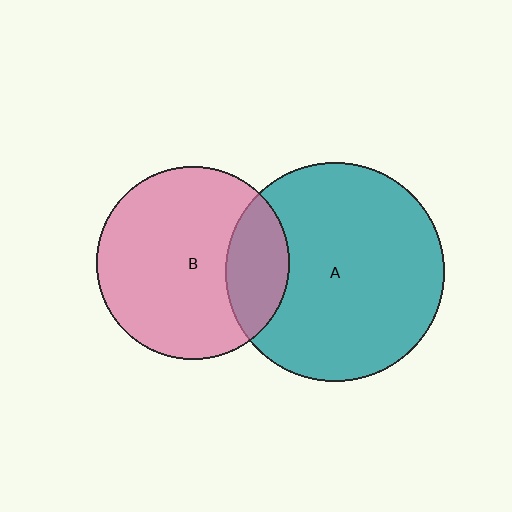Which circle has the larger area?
Circle A (teal).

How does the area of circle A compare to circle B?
Approximately 1.3 times.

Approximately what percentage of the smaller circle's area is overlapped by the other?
Approximately 20%.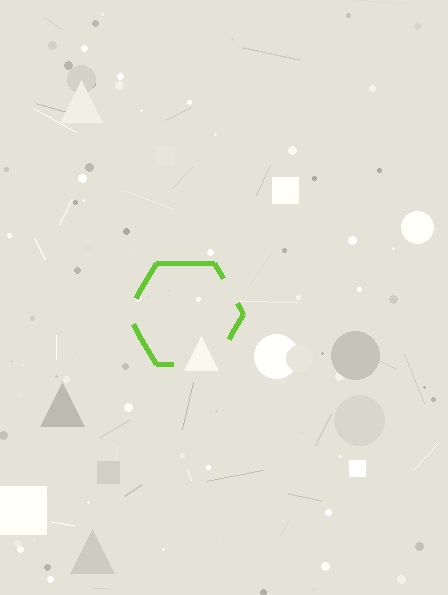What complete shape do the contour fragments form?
The contour fragments form a hexagon.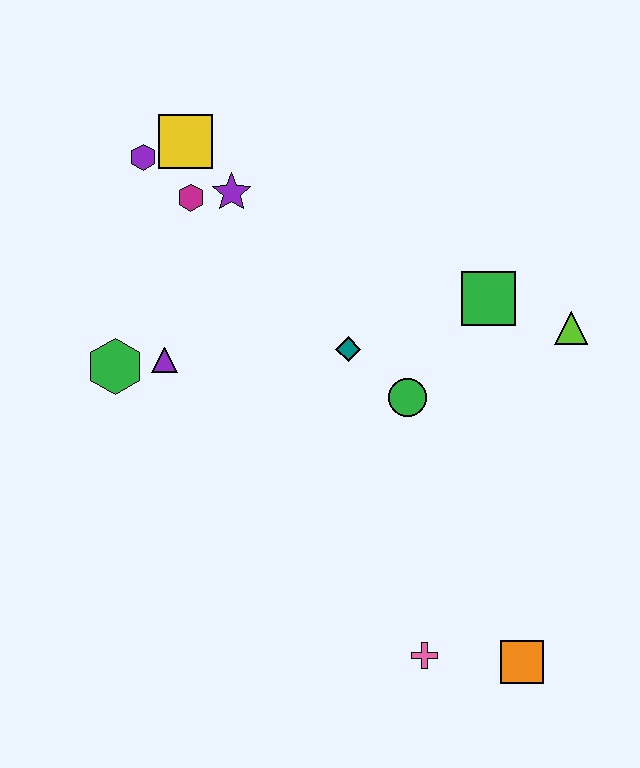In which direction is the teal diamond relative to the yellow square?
The teal diamond is below the yellow square.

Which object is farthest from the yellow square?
The orange square is farthest from the yellow square.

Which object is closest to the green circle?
The teal diamond is closest to the green circle.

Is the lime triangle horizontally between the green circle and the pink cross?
No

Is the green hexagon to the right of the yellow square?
No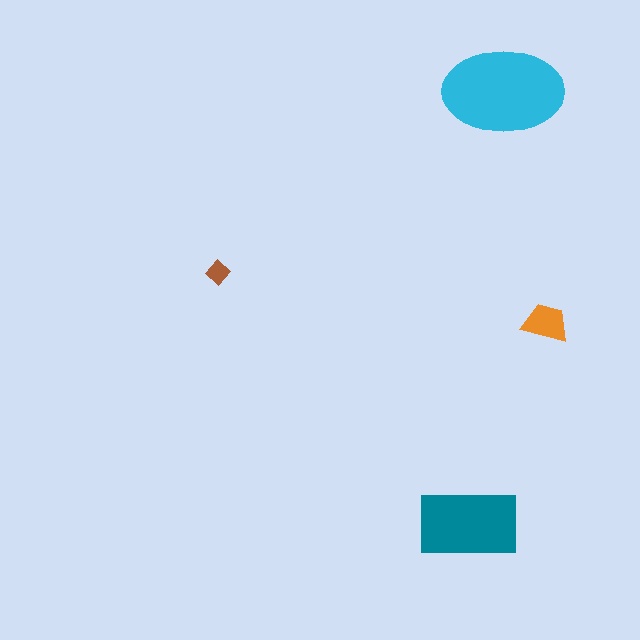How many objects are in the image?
There are 4 objects in the image.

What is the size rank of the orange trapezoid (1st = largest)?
3rd.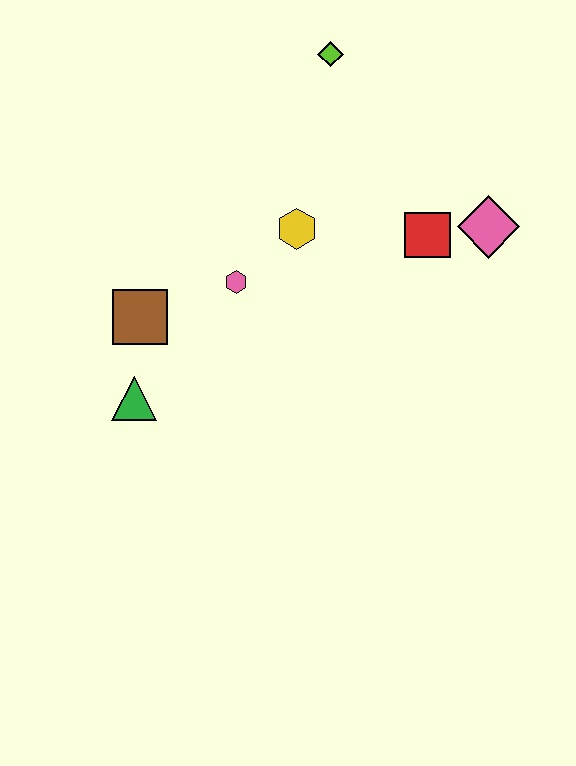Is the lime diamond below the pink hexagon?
No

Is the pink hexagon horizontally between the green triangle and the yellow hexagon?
Yes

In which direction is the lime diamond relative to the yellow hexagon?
The lime diamond is above the yellow hexagon.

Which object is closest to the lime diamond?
The yellow hexagon is closest to the lime diamond.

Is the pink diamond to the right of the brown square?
Yes